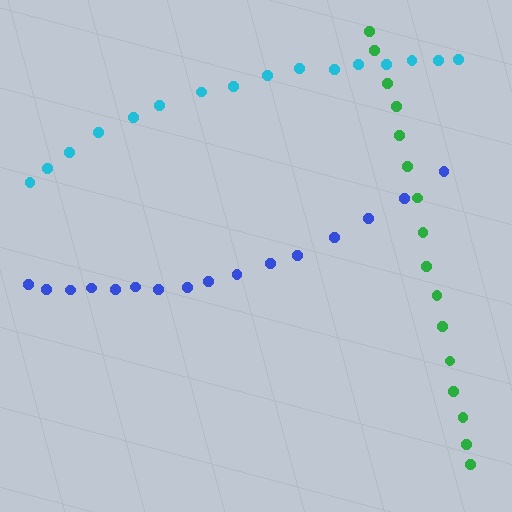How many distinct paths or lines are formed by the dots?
There are 3 distinct paths.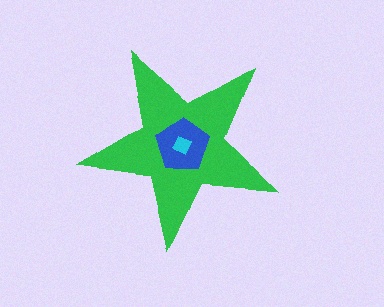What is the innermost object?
The cyan square.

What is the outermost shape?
The green star.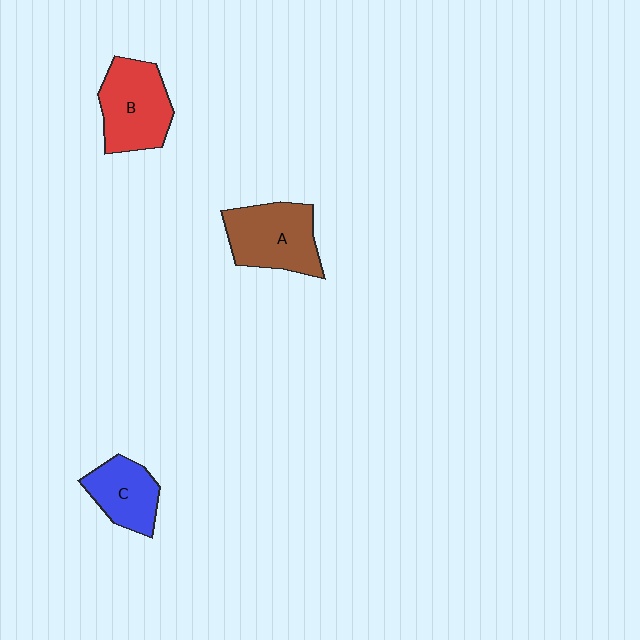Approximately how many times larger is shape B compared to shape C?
Approximately 1.4 times.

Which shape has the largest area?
Shape A (brown).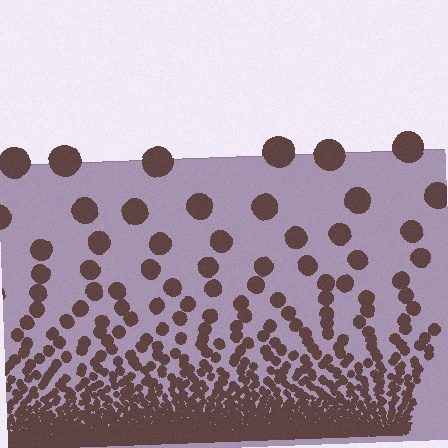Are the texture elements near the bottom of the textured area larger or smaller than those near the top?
Smaller. The gradient is inverted — elements near the bottom are smaller and denser.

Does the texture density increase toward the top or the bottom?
Density increases toward the bottom.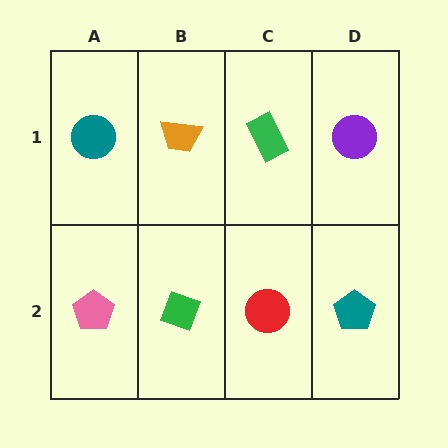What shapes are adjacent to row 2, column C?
A green rectangle (row 1, column C), a green diamond (row 2, column B), a teal pentagon (row 2, column D).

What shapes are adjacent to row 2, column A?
A teal circle (row 1, column A), a green diamond (row 2, column B).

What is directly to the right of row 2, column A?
A green diamond.